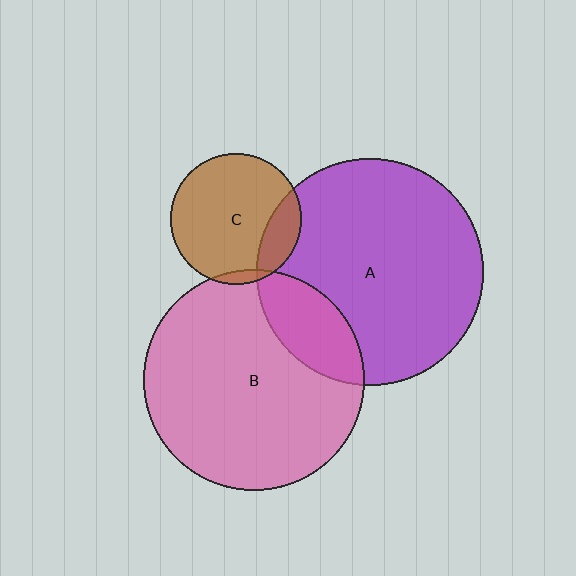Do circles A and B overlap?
Yes.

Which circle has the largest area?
Circle A (purple).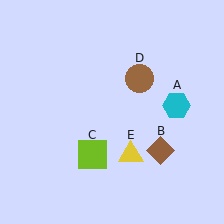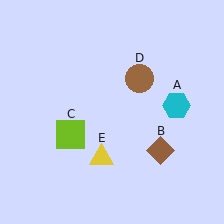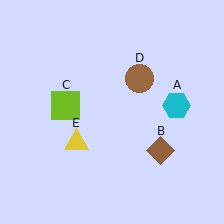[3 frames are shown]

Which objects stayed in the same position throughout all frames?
Cyan hexagon (object A) and brown diamond (object B) and brown circle (object D) remained stationary.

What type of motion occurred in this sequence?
The lime square (object C), yellow triangle (object E) rotated clockwise around the center of the scene.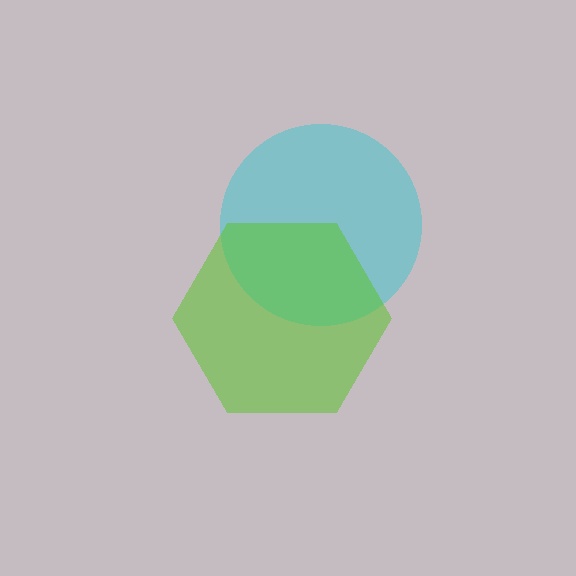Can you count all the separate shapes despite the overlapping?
Yes, there are 2 separate shapes.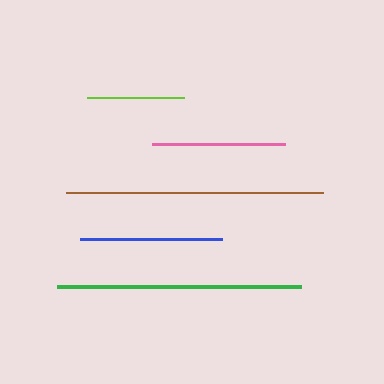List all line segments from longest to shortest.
From longest to shortest: brown, green, blue, pink, lime.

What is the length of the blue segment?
The blue segment is approximately 142 pixels long.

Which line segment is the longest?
The brown line is the longest at approximately 257 pixels.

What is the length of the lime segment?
The lime segment is approximately 97 pixels long.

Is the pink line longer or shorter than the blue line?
The blue line is longer than the pink line.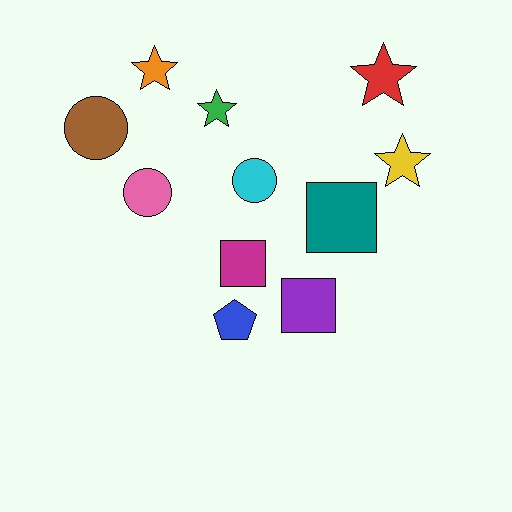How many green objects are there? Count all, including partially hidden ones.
There is 1 green object.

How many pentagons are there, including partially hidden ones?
There is 1 pentagon.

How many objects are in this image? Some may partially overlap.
There are 11 objects.